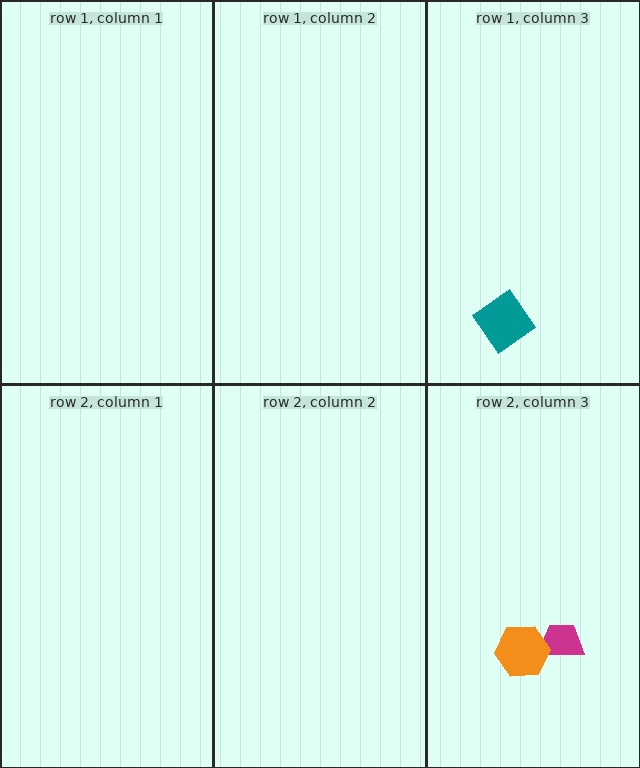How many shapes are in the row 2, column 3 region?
2.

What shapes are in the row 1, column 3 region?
The teal diamond.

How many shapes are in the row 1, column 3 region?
1.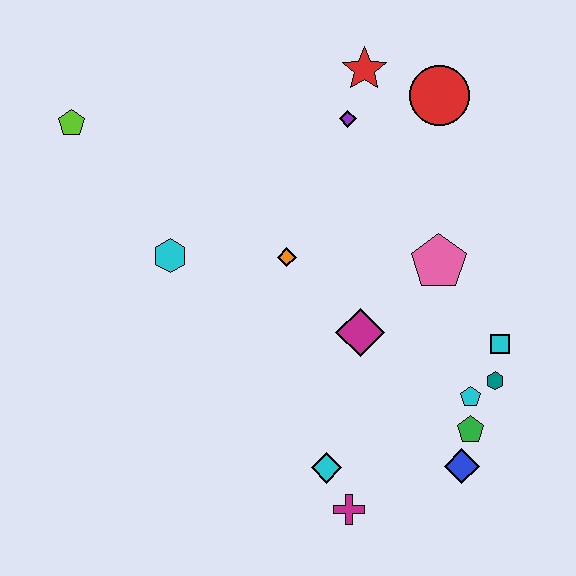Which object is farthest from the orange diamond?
The blue diamond is farthest from the orange diamond.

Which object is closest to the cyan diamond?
The magenta cross is closest to the cyan diamond.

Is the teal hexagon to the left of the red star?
No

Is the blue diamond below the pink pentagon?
Yes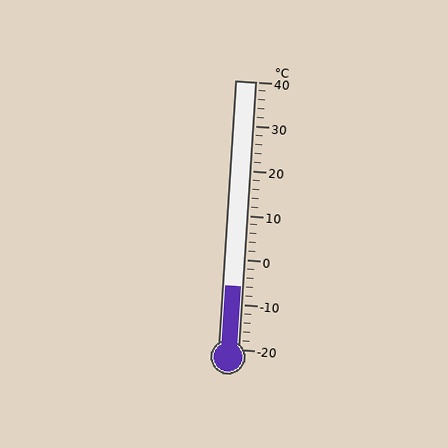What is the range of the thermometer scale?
The thermometer scale ranges from -20°C to 40°C.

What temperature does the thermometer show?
The thermometer shows approximately -6°C.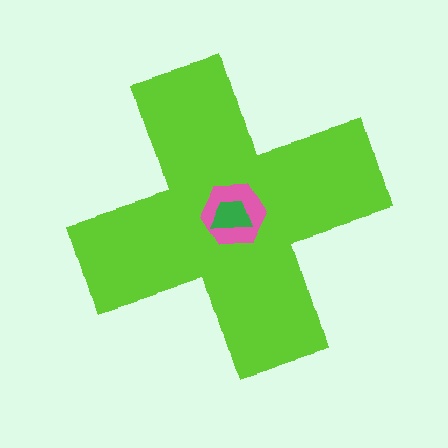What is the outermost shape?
The lime cross.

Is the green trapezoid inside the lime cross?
Yes.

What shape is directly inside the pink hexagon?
The green trapezoid.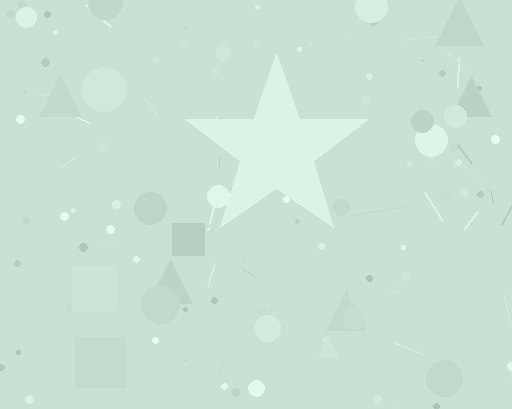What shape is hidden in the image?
A star is hidden in the image.